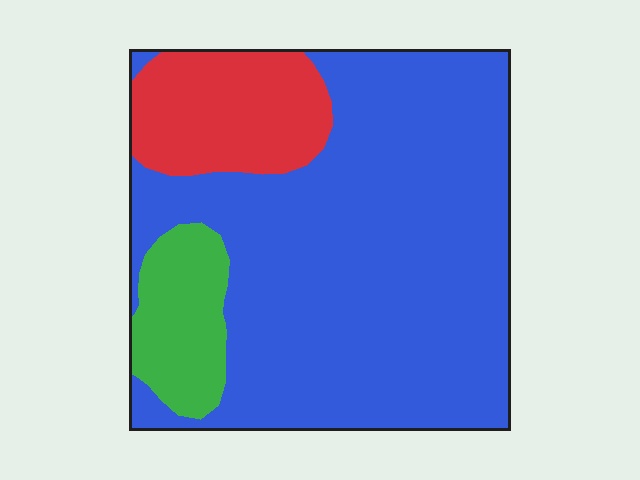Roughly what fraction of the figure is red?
Red takes up about one sixth (1/6) of the figure.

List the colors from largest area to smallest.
From largest to smallest: blue, red, green.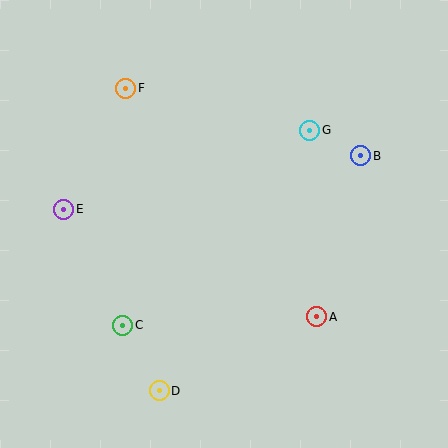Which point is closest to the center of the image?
Point G at (310, 130) is closest to the center.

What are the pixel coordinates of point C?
Point C is at (123, 325).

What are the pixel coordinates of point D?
Point D is at (159, 391).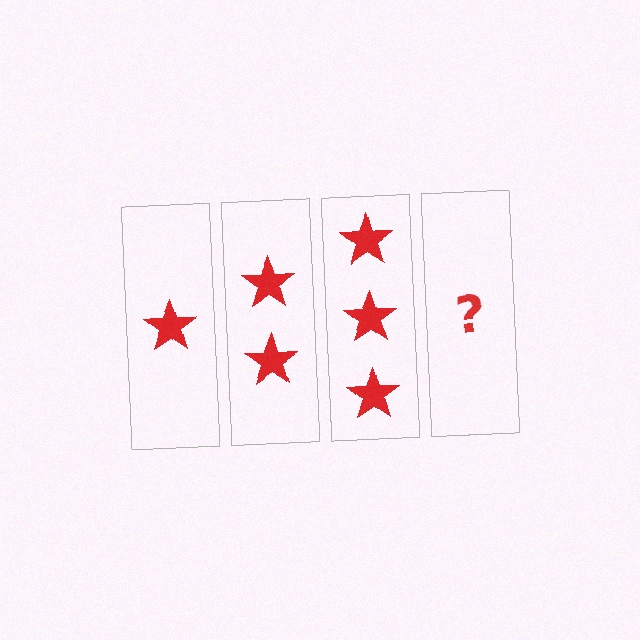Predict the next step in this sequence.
The next step is 4 stars.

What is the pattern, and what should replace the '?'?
The pattern is that each step adds one more star. The '?' should be 4 stars.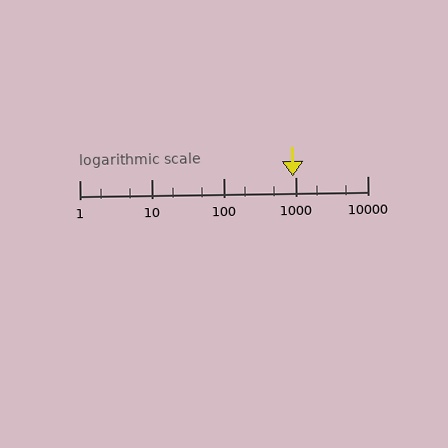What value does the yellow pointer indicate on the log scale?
The pointer indicates approximately 920.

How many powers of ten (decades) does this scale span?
The scale spans 4 decades, from 1 to 10000.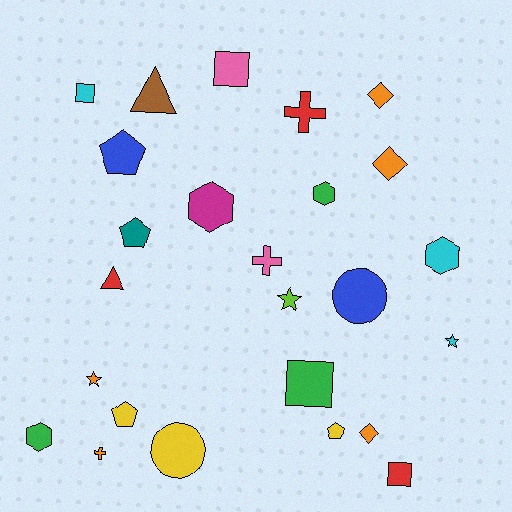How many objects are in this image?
There are 25 objects.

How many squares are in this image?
There are 4 squares.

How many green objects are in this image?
There are 3 green objects.